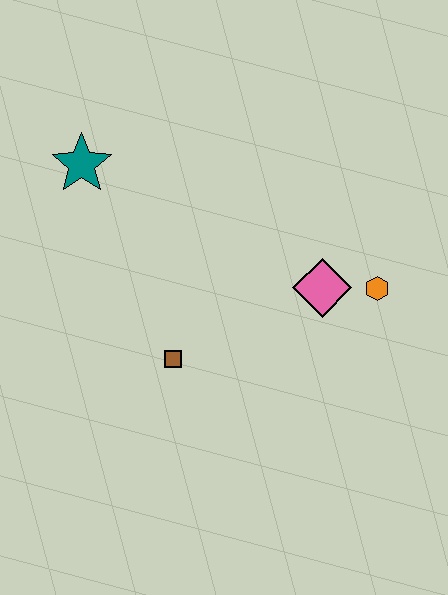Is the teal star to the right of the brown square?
No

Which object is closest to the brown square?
The pink diamond is closest to the brown square.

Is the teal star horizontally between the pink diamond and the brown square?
No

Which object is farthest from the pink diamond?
The teal star is farthest from the pink diamond.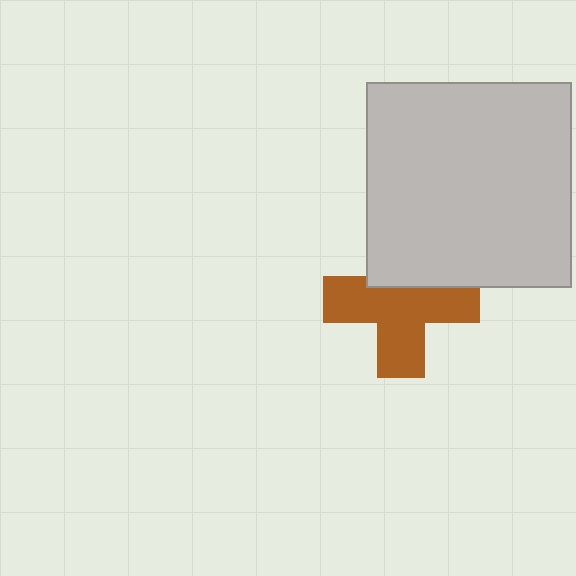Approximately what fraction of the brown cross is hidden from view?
Roughly 31% of the brown cross is hidden behind the light gray square.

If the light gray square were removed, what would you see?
You would see the complete brown cross.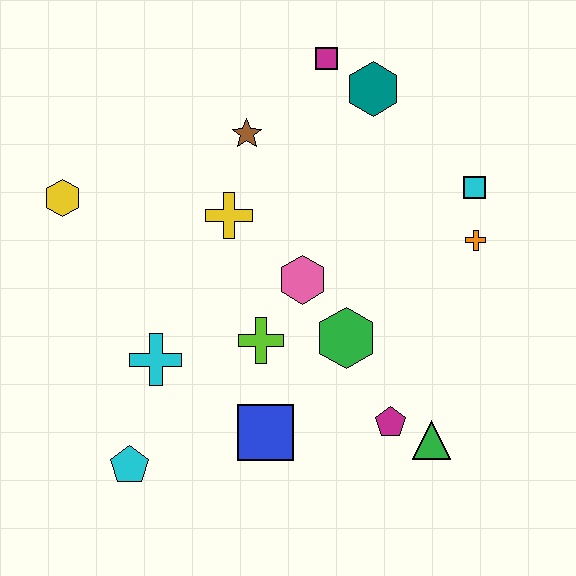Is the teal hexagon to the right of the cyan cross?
Yes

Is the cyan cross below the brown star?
Yes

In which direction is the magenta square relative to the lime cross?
The magenta square is above the lime cross.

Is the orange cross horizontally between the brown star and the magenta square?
No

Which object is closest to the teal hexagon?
The magenta square is closest to the teal hexagon.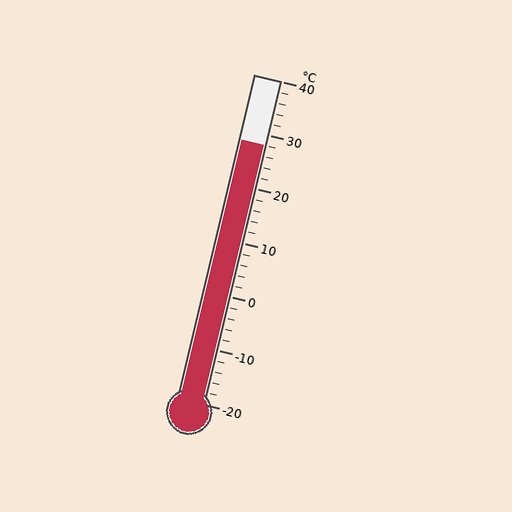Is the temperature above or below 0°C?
The temperature is above 0°C.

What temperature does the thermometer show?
The thermometer shows approximately 28°C.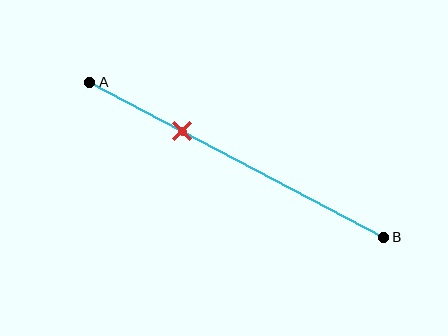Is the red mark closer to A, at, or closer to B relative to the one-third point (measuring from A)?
The red mark is approximately at the one-third point of segment AB.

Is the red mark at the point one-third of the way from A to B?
Yes, the mark is approximately at the one-third point.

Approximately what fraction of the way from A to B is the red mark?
The red mark is approximately 30% of the way from A to B.